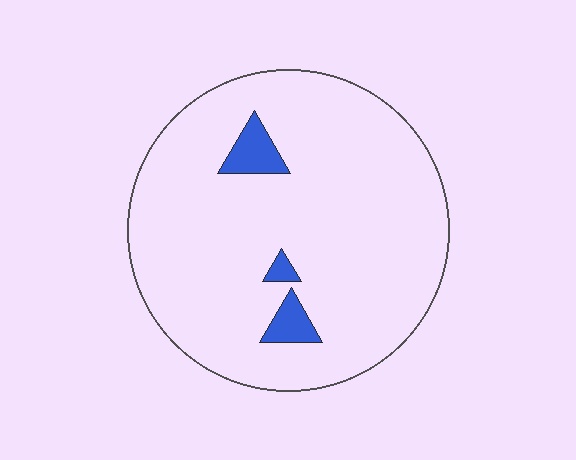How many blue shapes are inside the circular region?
3.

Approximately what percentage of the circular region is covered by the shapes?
Approximately 5%.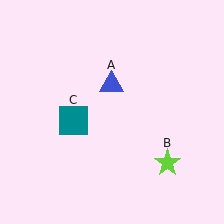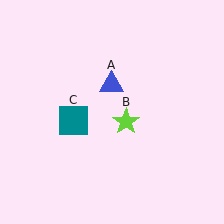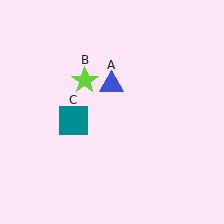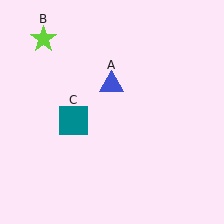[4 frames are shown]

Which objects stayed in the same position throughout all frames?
Blue triangle (object A) and teal square (object C) remained stationary.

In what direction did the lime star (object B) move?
The lime star (object B) moved up and to the left.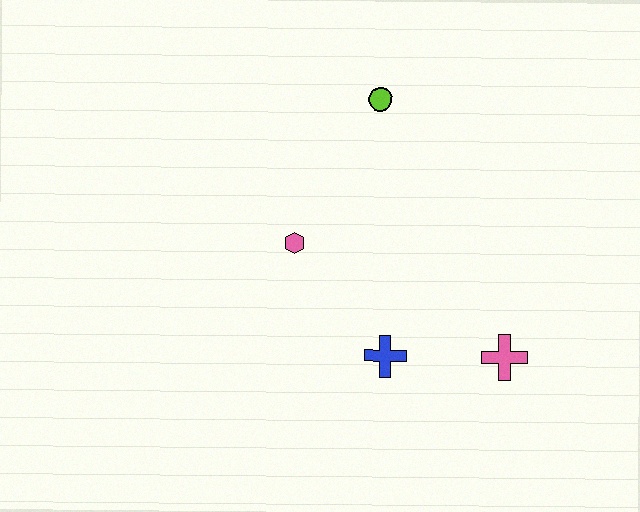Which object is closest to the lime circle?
The pink hexagon is closest to the lime circle.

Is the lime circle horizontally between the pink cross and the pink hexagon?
Yes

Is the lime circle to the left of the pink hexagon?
No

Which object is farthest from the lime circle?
The pink cross is farthest from the lime circle.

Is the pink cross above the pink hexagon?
No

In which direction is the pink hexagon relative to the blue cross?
The pink hexagon is above the blue cross.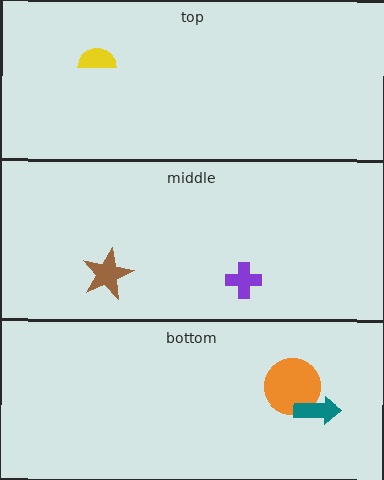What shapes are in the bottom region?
The orange circle, the teal arrow.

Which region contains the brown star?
The middle region.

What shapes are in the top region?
The yellow semicircle.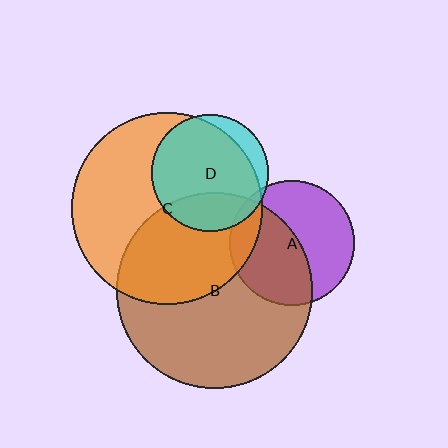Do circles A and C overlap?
Yes.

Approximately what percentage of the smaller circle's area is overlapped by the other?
Approximately 15%.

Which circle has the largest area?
Circle B (brown).